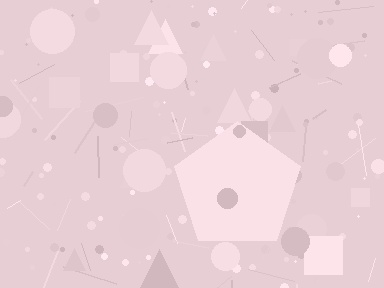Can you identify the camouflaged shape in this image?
The camouflaged shape is a pentagon.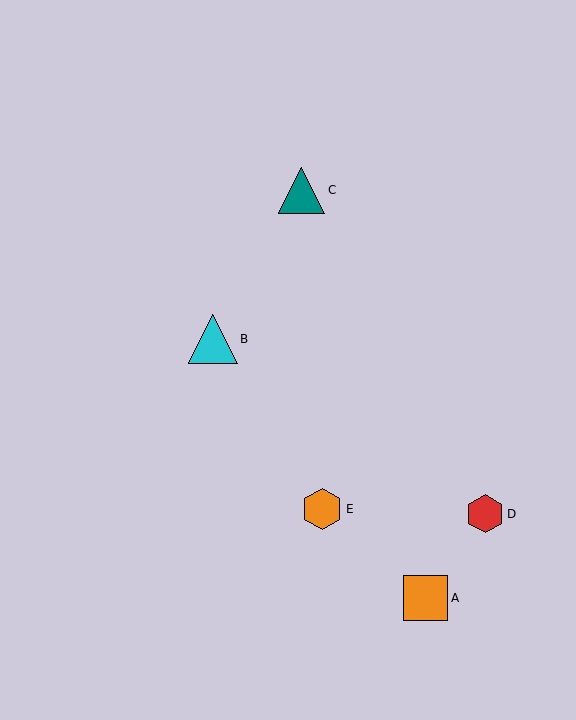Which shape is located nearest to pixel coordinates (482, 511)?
The red hexagon (labeled D) at (485, 514) is nearest to that location.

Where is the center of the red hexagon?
The center of the red hexagon is at (485, 514).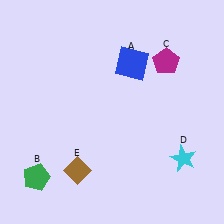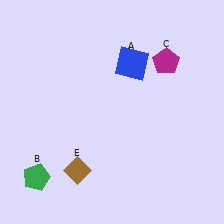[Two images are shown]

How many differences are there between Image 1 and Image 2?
There is 1 difference between the two images.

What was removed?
The cyan star (D) was removed in Image 2.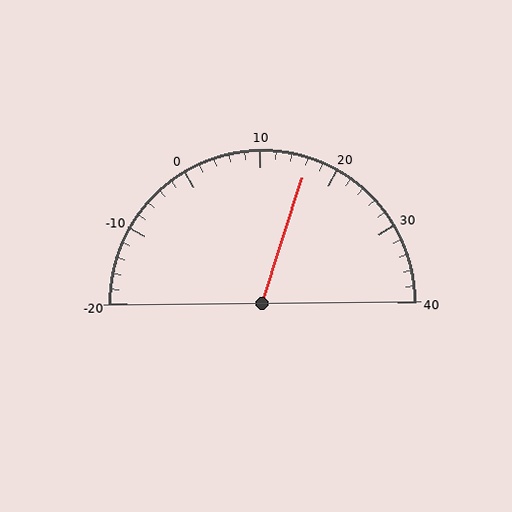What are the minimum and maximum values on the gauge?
The gauge ranges from -20 to 40.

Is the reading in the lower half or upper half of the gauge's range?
The reading is in the upper half of the range (-20 to 40).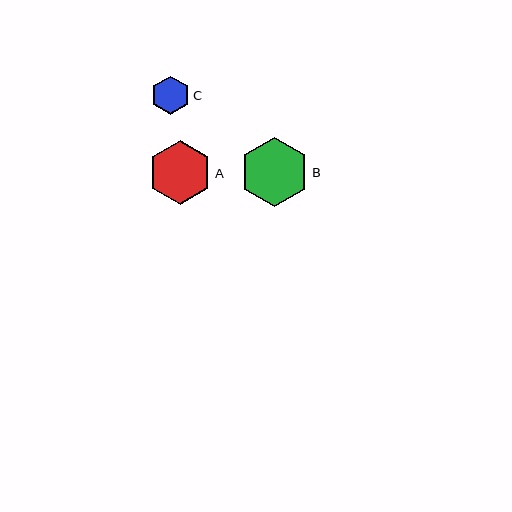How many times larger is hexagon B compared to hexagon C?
Hexagon B is approximately 1.8 times the size of hexagon C.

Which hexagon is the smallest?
Hexagon C is the smallest with a size of approximately 39 pixels.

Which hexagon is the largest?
Hexagon B is the largest with a size of approximately 69 pixels.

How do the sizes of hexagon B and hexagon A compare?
Hexagon B and hexagon A are approximately the same size.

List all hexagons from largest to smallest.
From largest to smallest: B, A, C.